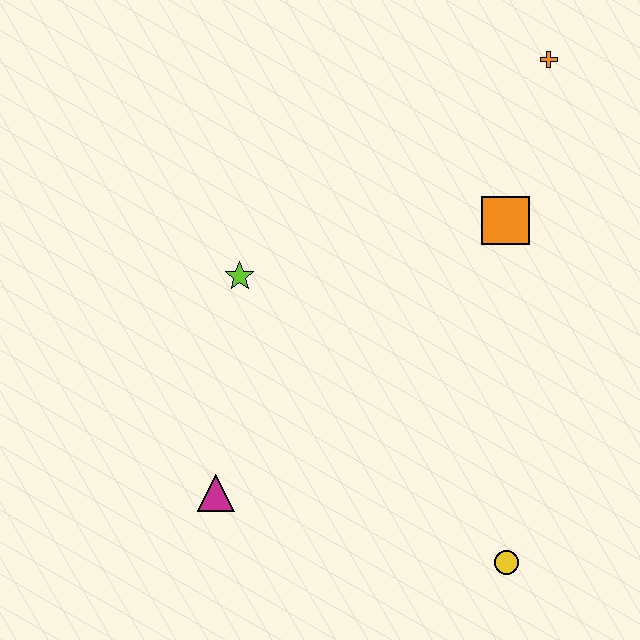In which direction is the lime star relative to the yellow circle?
The lime star is above the yellow circle.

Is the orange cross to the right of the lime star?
Yes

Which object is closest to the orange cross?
The orange square is closest to the orange cross.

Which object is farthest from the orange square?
The magenta triangle is farthest from the orange square.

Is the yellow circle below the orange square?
Yes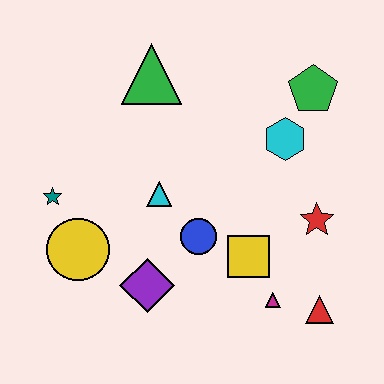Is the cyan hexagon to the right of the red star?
No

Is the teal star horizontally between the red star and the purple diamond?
No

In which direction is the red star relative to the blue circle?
The red star is to the right of the blue circle.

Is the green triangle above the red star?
Yes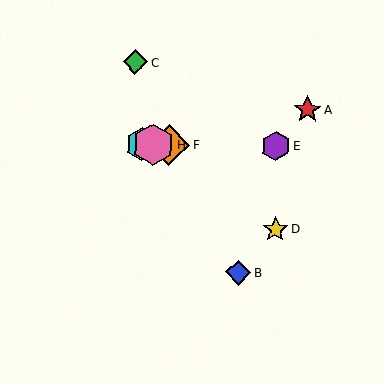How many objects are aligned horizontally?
4 objects (E, F, G, H) are aligned horizontally.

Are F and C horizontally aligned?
No, F is at y≈145 and C is at y≈62.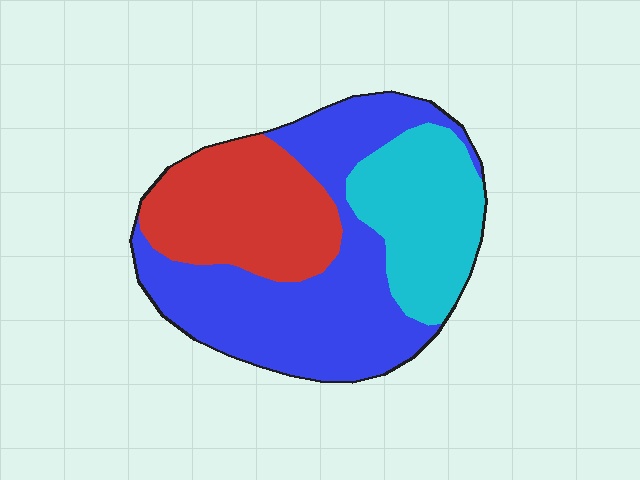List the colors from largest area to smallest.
From largest to smallest: blue, red, cyan.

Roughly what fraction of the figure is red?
Red takes up about one quarter (1/4) of the figure.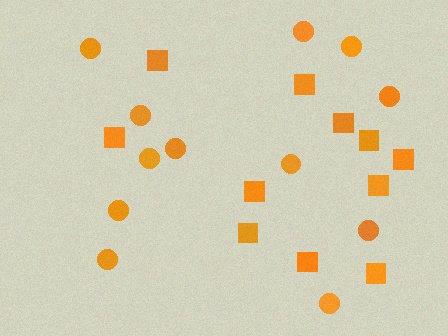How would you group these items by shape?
There are 2 groups: one group of circles (12) and one group of squares (11).